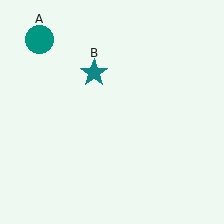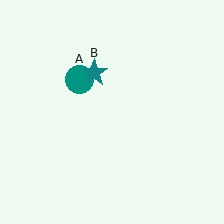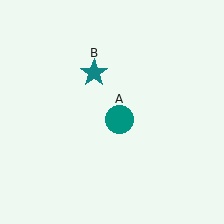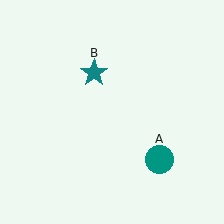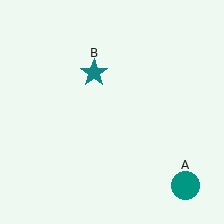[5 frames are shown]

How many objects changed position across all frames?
1 object changed position: teal circle (object A).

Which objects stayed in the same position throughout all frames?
Teal star (object B) remained stationary.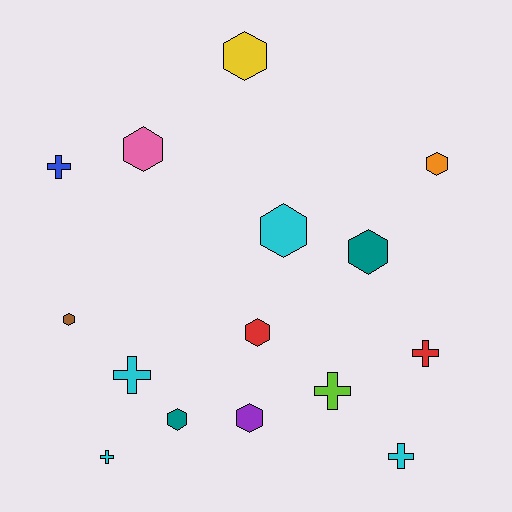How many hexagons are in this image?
There are 9 hexagons.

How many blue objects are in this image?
There is 1 blue object.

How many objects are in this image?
There are 15 objects.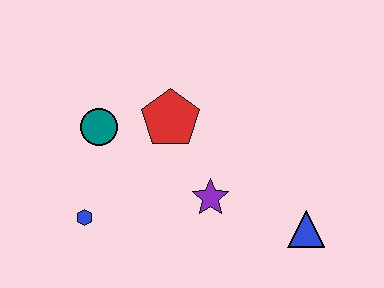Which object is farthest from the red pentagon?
The blue triangle is farthest from the red pentagon.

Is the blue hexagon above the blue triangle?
Yes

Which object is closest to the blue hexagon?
The teal circle is closest to the blue hexagon.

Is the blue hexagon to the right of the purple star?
No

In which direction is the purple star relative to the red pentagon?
The purple star is below the red pentagon.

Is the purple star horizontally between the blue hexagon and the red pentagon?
No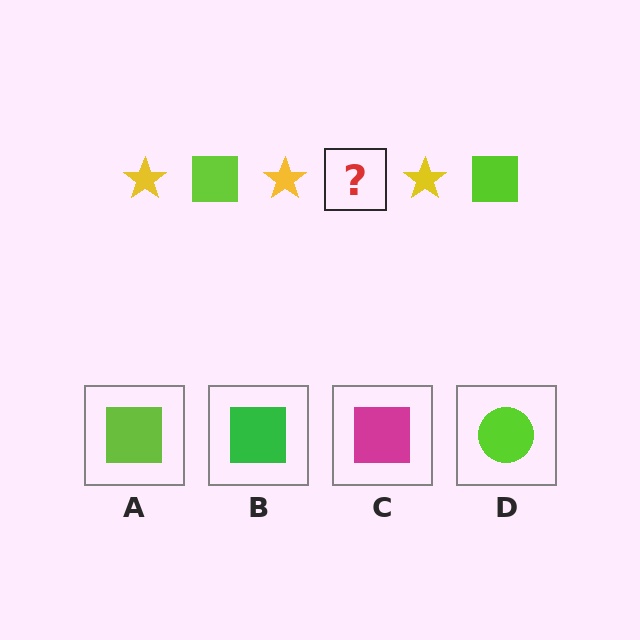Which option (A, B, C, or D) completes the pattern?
A.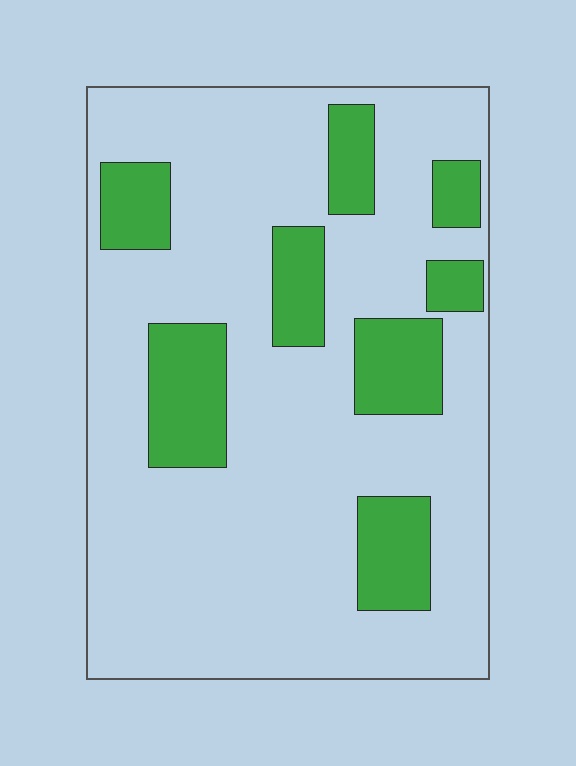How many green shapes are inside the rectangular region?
8.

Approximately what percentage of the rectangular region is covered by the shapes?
Approximately 20%.